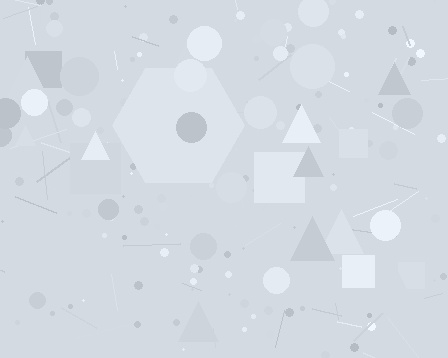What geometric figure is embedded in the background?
A hexagon is embedded in the background.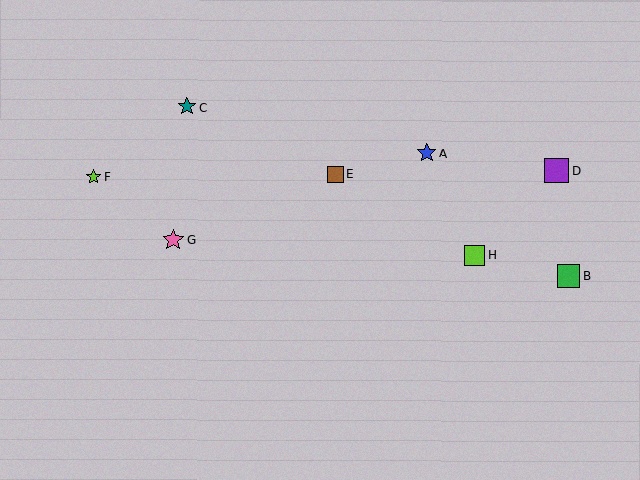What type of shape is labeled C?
Shape C is a teal star.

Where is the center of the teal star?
The center of the teal star is at (187, 107).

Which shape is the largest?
The purple square (labeled D) is the largest.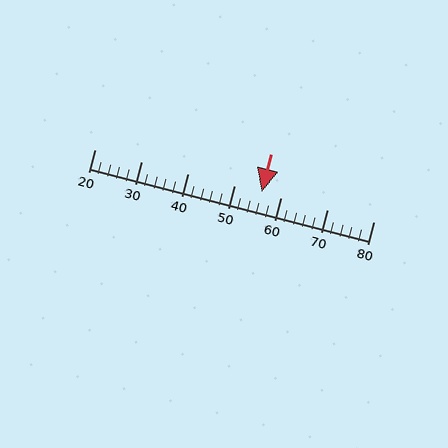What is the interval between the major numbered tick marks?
The major tick marks are spaced 10 units apart.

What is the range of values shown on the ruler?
The ruler shows values from 20 to 80.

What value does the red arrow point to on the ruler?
The red arrow points to approximately 56.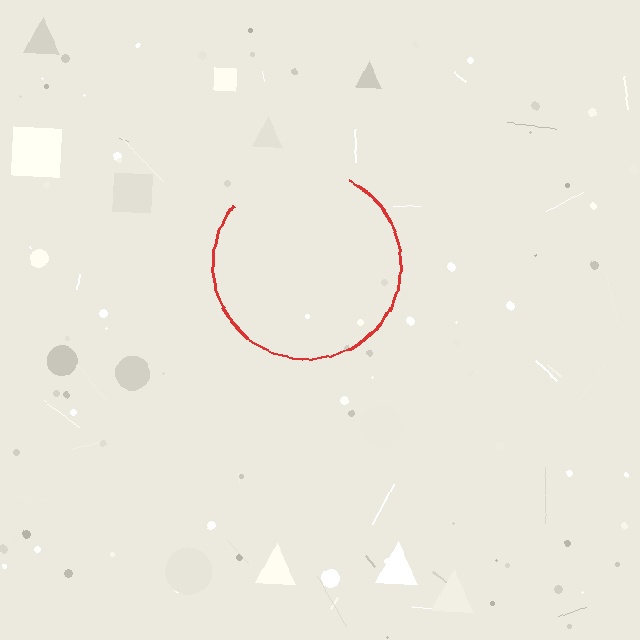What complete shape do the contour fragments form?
The contour fragments form a circle.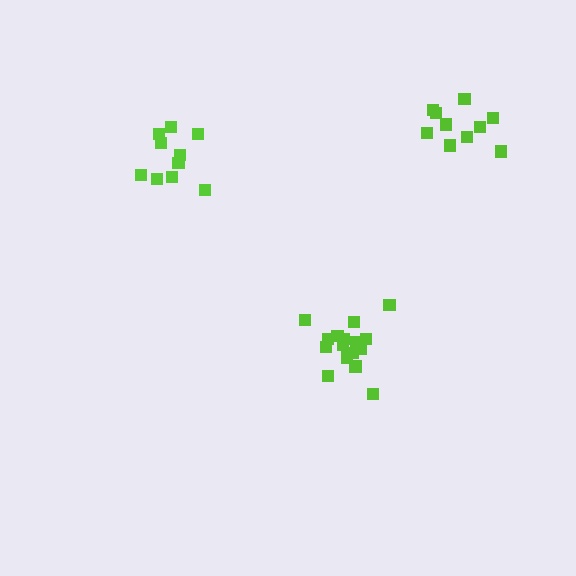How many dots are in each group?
Group 1: 10 dots, Group 2: 16 dots, Group 3: 10 dots (36 total).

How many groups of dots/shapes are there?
There are 3 groups.